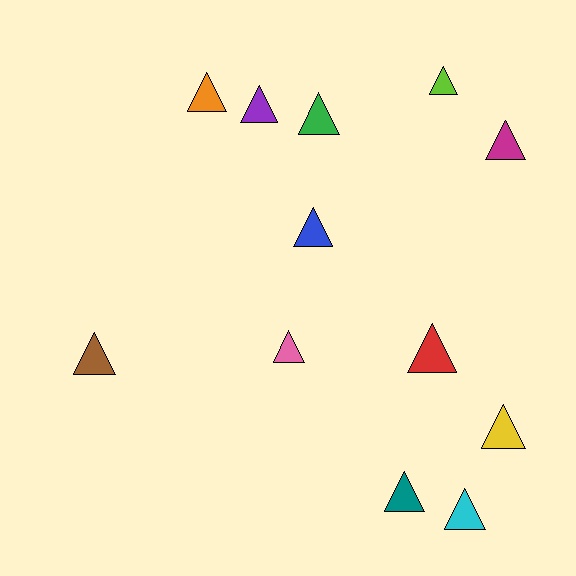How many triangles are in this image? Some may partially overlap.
There are 12 triangles.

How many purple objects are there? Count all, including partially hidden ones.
There is 1 purple object.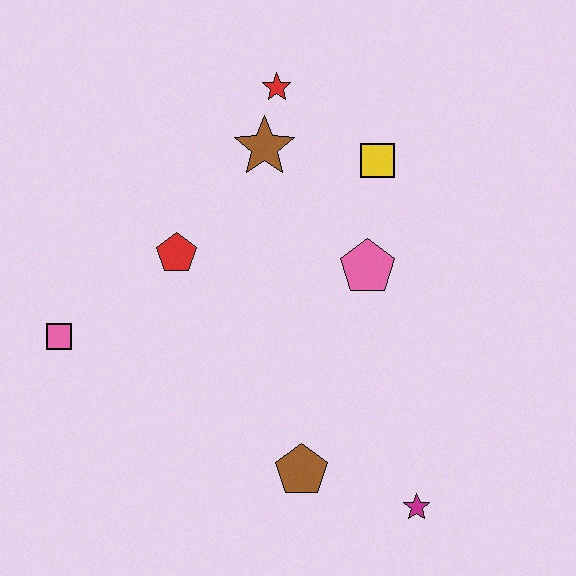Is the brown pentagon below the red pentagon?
Yes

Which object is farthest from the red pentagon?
The magenta star is farthest from the red pentagon.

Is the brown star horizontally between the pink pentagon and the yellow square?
No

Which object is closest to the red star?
The brown star is closest to the red star.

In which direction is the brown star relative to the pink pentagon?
The brown star is above the pink pentagon.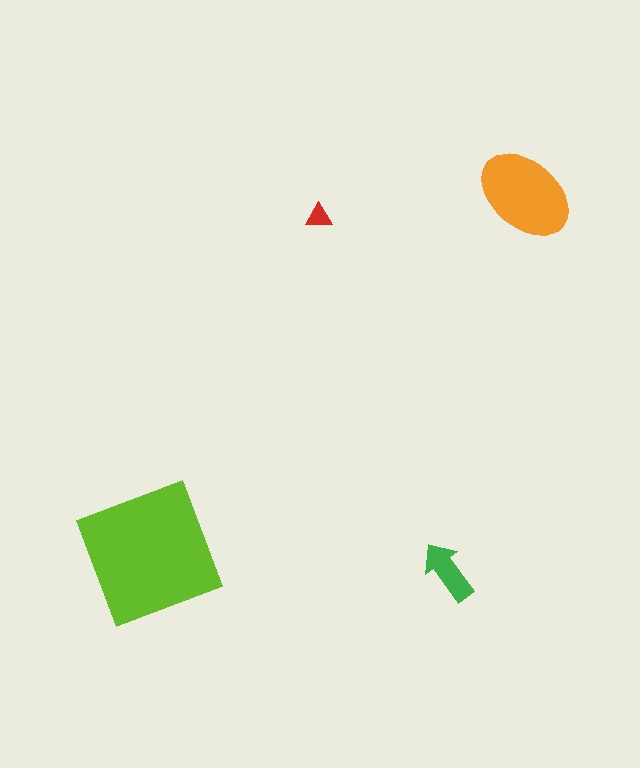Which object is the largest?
The lime square.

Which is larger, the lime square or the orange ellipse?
The lime square.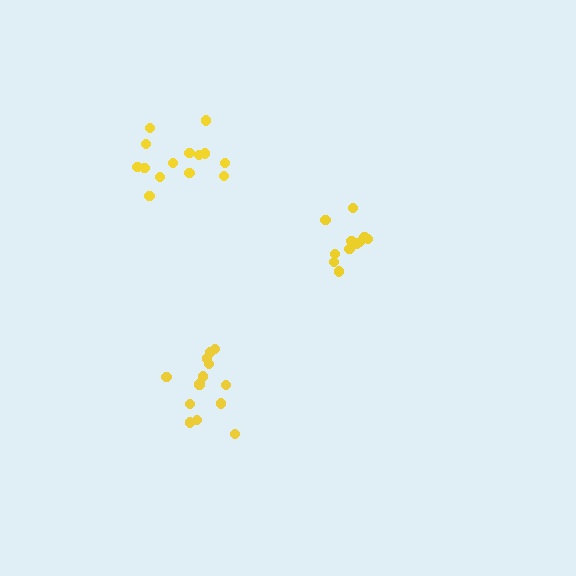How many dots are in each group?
Group 1: 11 dots, Group 2: 13 dots, Group 3: 14 dots (38 total).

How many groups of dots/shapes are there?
There are 3 groups.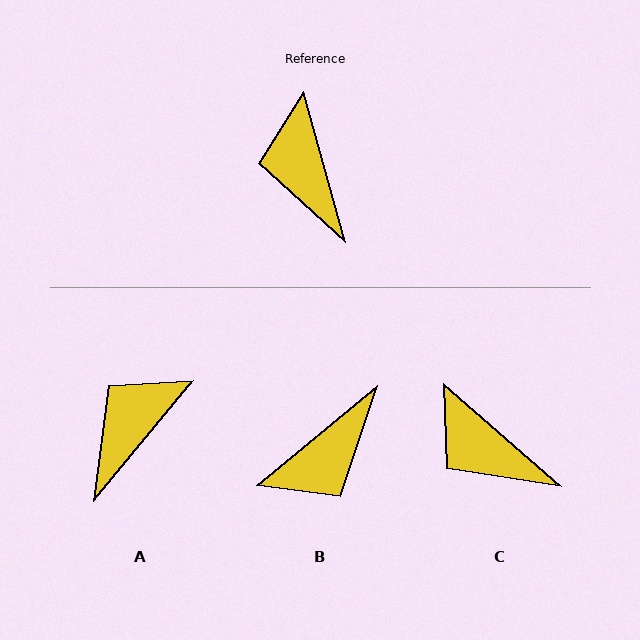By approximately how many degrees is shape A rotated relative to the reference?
Approximately 55 degrees clockwise.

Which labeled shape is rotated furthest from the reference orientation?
B, about 114 degrees away.